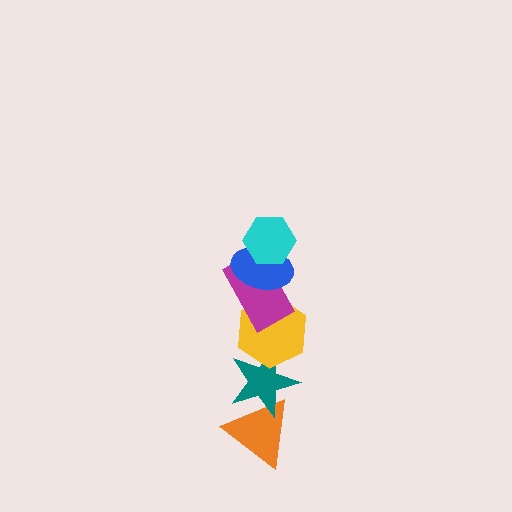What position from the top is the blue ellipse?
The blue ellipse is 2nd from the top.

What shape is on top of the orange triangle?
The teal star is on top of the orange triangle.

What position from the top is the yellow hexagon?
The yellow hexagon is 4th from the top.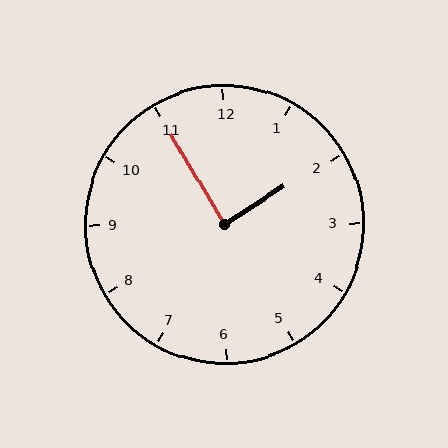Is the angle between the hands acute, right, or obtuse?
It is right.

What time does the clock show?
1:55.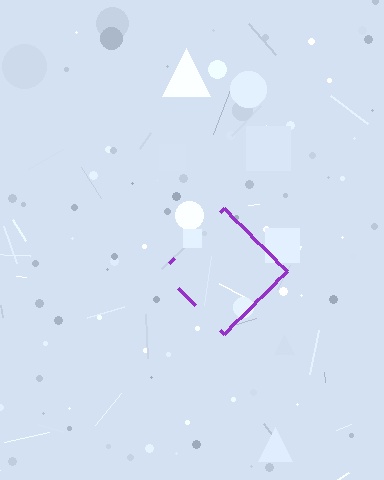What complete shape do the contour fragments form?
The contour fragments form a diamond.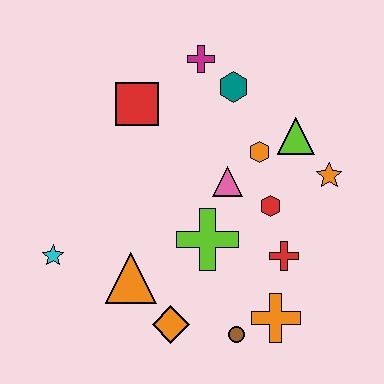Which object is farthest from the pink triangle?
The cyan star is farthest from the pink triangle.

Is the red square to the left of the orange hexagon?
Yes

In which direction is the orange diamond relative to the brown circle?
The orange diamond is to the left of the brown circle.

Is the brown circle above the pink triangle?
No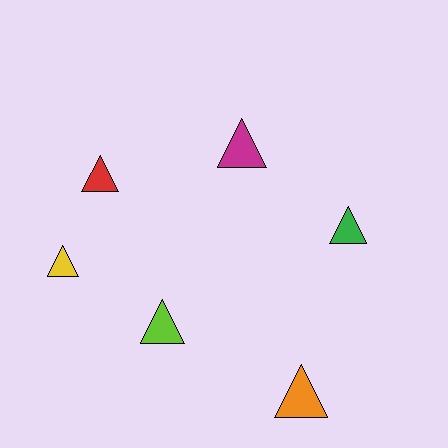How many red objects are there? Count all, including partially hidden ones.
There is 1 red object.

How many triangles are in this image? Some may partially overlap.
There are 6 triangles.